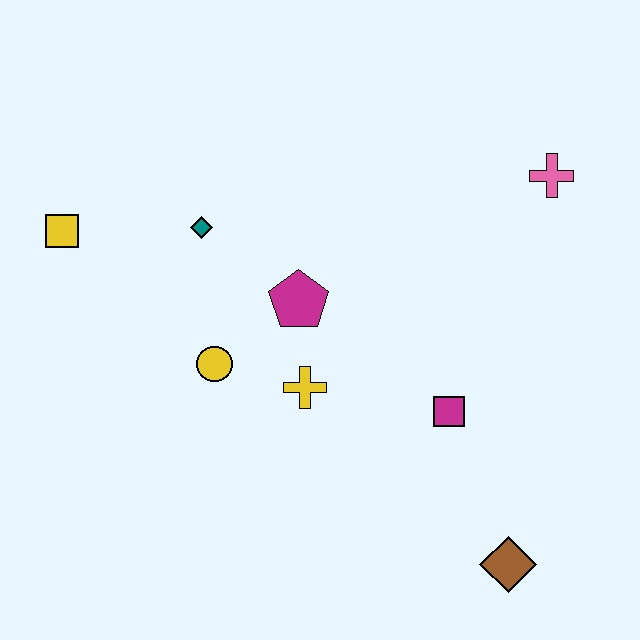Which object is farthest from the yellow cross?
The pink cross is farthest from the yellow cross.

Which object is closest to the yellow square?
The teal diamond is closest to the yellow square.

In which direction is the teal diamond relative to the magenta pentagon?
The teal diamond is to the left of the magenta pentagon.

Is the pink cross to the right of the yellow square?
Yes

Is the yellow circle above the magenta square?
Yes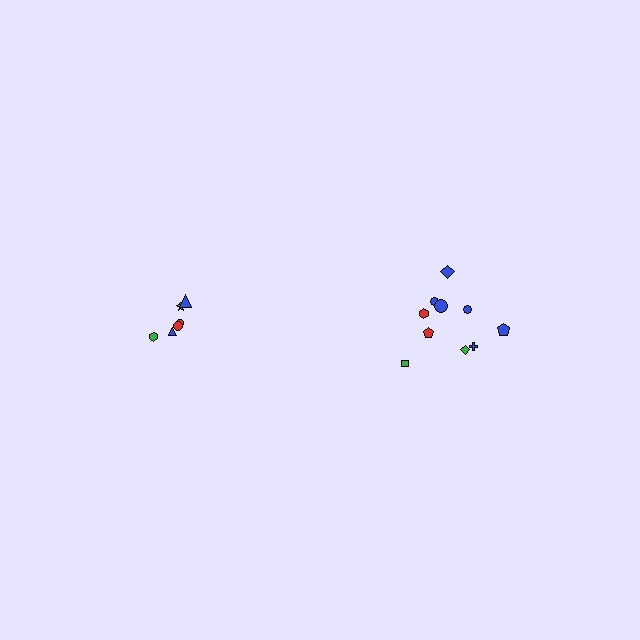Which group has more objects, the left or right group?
The right group.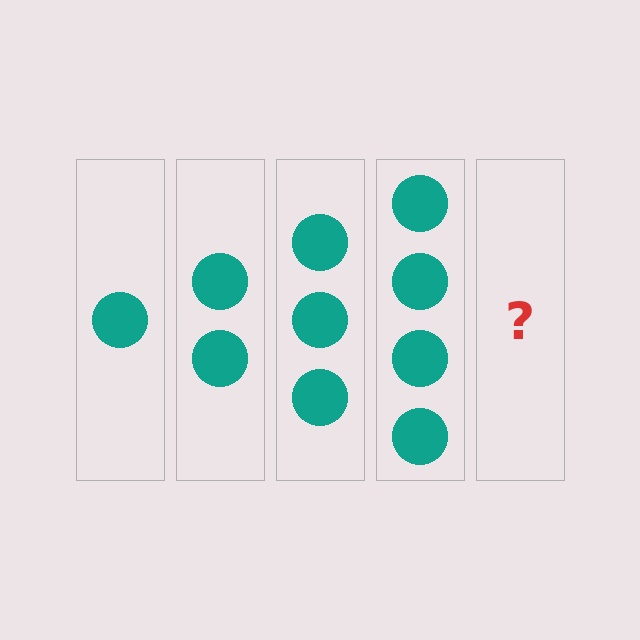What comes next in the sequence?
The next element should be 5 circles.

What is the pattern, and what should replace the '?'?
The pattern is that each step adds one more circle. The '?' should be 5 circles.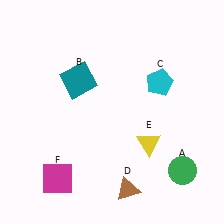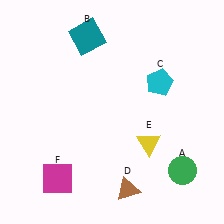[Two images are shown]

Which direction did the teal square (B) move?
The teal square (B) moved up.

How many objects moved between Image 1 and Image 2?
1 object moved between the two images.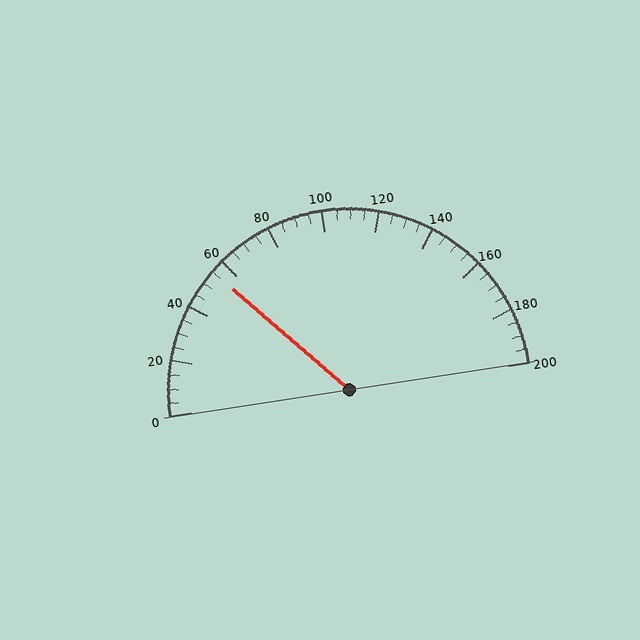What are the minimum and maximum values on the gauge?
The gauge ranges from 0 to 200.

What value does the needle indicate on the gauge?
The needle indicates approximately 55.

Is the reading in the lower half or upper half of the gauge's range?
The reading is in the lower half of the range (0 to 200).